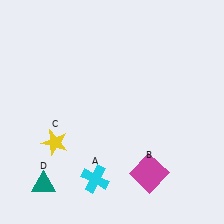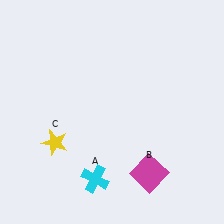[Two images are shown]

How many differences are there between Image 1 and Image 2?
There is 1 difference between the two images.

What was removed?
The teal triangle (D) was removed in Image 2.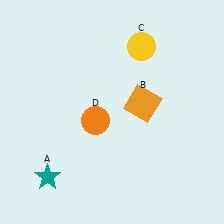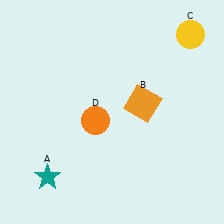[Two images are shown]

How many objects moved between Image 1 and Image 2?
1 object moved between the two images.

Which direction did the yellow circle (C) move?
The yellow circle (C) moved right.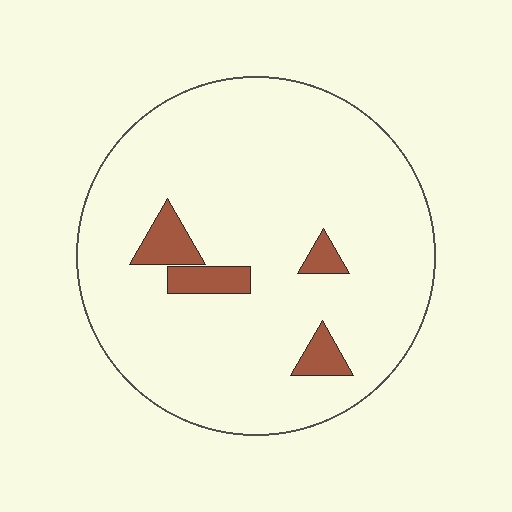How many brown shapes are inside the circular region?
4.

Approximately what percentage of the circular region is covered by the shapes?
Approximately 10%.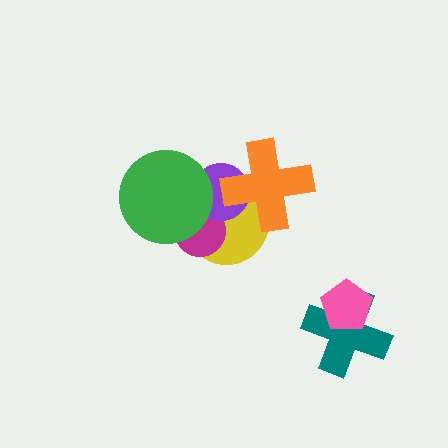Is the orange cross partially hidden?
No, no other shape covers it.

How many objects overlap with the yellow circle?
4 objects overlap with the yellow circle.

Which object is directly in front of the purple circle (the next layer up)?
The green circle is directly in front of the purple circle.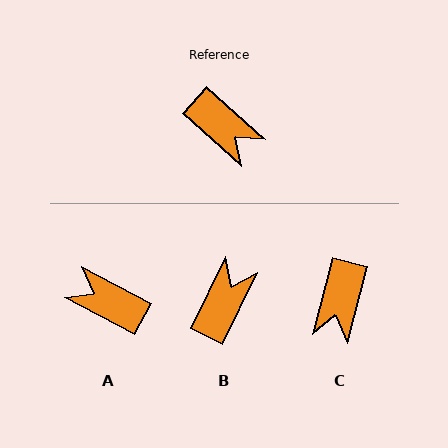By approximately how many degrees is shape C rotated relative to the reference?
Approximately 63 degrees clockwise.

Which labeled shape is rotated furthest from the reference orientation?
A, about 166 degrees away.